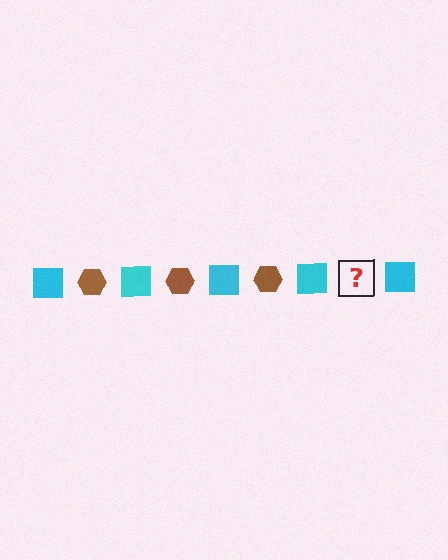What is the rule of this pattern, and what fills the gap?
The rule is that the pattern alternates between cyan square and brown hexagon. The gap should be filled with a brown hexagon.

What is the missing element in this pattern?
The missing element is a brown hexagon.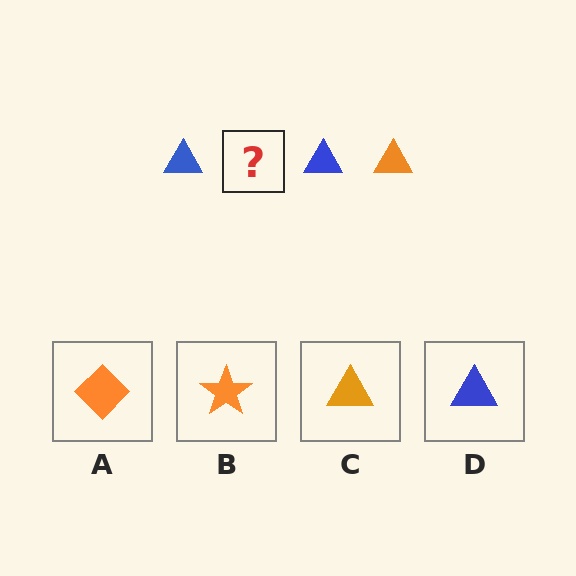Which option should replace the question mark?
Option C.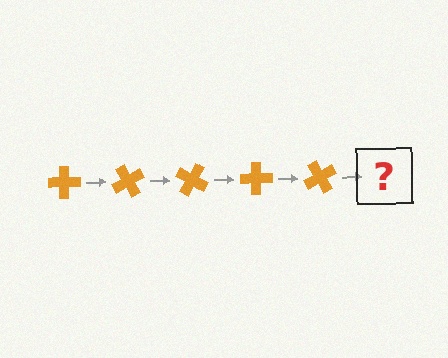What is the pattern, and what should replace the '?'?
The pattern is that the cross rotates 60 degrees each step. The '?' should be an orange cross rotated 300 degrees.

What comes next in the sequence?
The next element should be an orange cross rotated 300 degrees.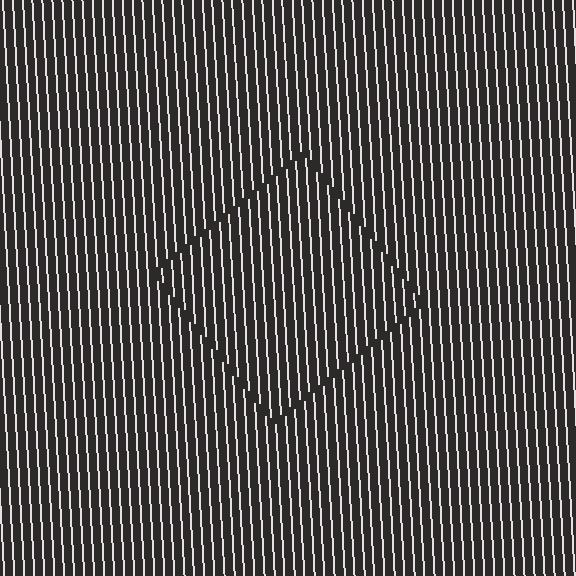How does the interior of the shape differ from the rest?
The interior of the shape contains the same grating, shifted by half a period — the contour is defined by the phase discontinuity where line-ends from the inner and outer gratings abut.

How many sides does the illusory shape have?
4 sides — the line-ends trace a square.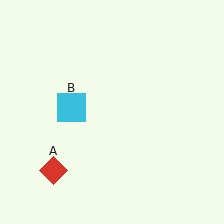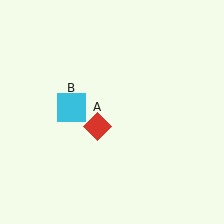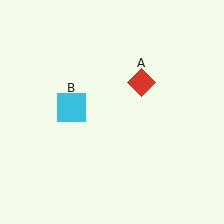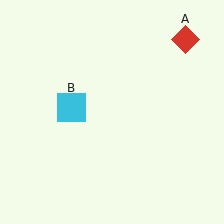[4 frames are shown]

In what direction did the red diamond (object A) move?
The red diamond (object A) moved up and to the right.